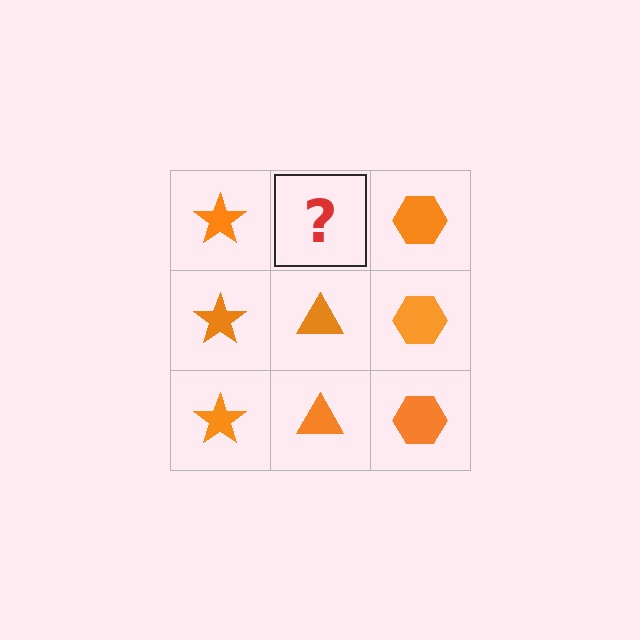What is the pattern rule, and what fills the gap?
The rule is that each column has a consistent shape. The gap should be filled with an orange triangle.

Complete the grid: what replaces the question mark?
The question mark should be replaced with an orange triangle.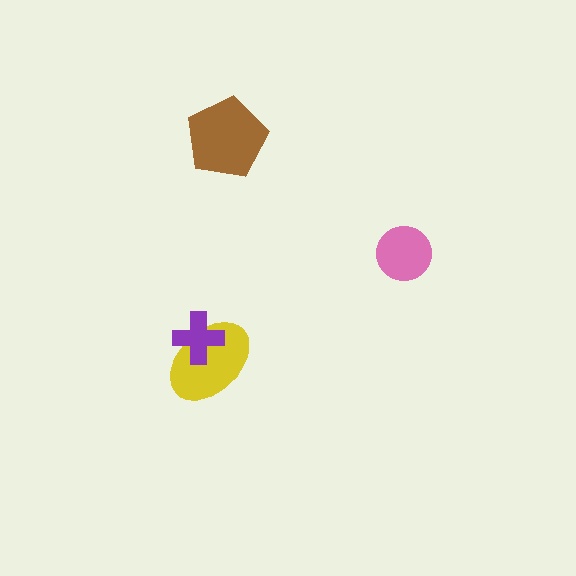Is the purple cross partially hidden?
No, no other shape covers it.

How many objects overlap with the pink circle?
0 objects overlap with the pink circle.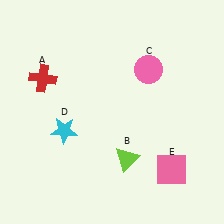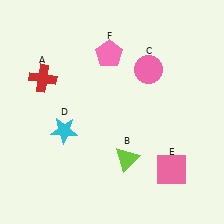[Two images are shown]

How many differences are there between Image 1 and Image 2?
There is 1 difference between the two images.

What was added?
A pink pentagon (F) was added in Image 2.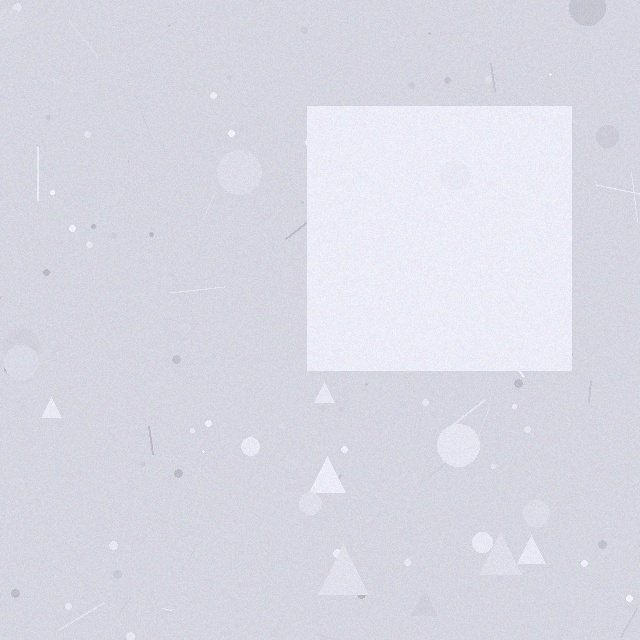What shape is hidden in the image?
A square is hidden in the image.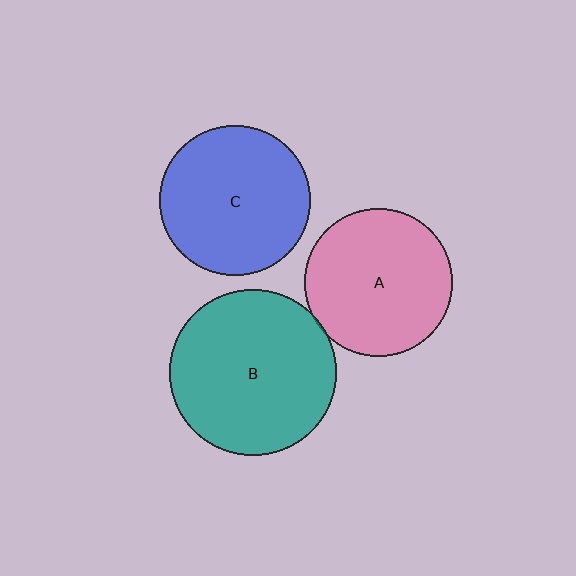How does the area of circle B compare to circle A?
Approximately 1.3 times.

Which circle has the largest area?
Circle B (teal).